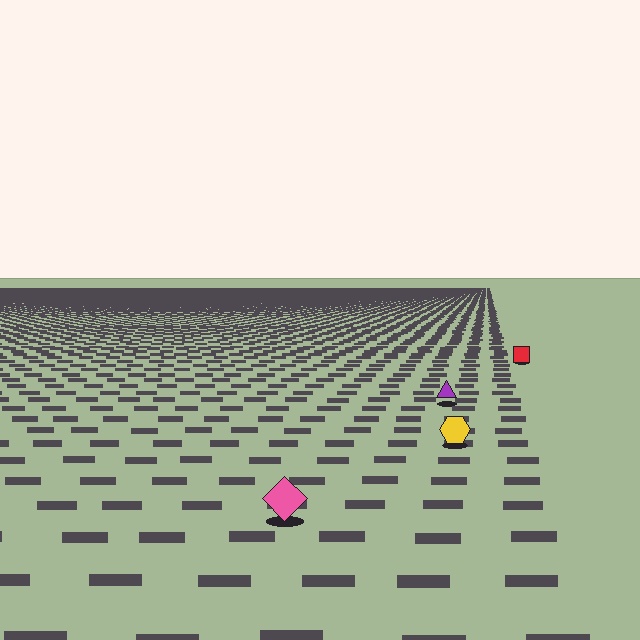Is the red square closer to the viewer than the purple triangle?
No. The purple triangle is closer — you can tell from the texture gradient: the ground texture is coarser near it.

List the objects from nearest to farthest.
From nearest to farthest: the pink diamond, the yellow hexagon, the purple triangle, the red square.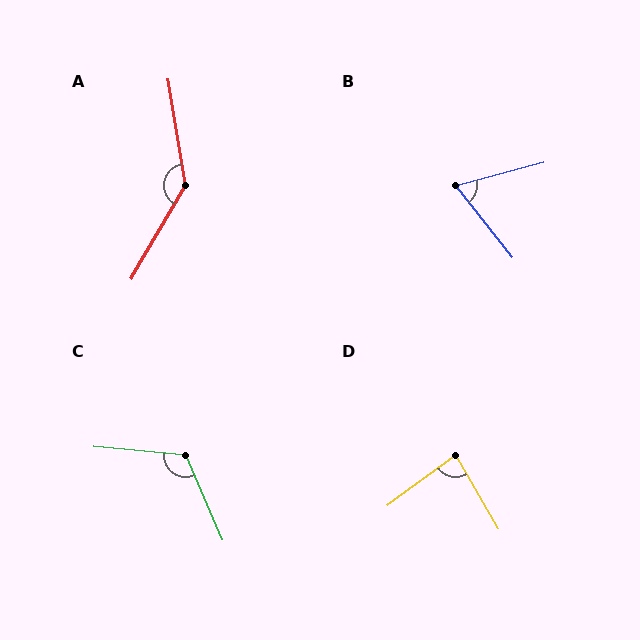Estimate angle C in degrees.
Approximately 119 degrees.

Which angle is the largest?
A, at approximately 140 degrees.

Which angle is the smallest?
B, at approximately 66 degrees.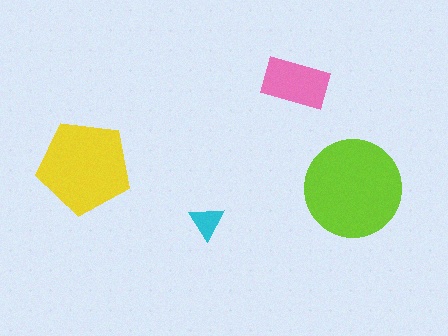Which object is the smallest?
The cyan triangle.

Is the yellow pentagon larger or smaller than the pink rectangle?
Larger.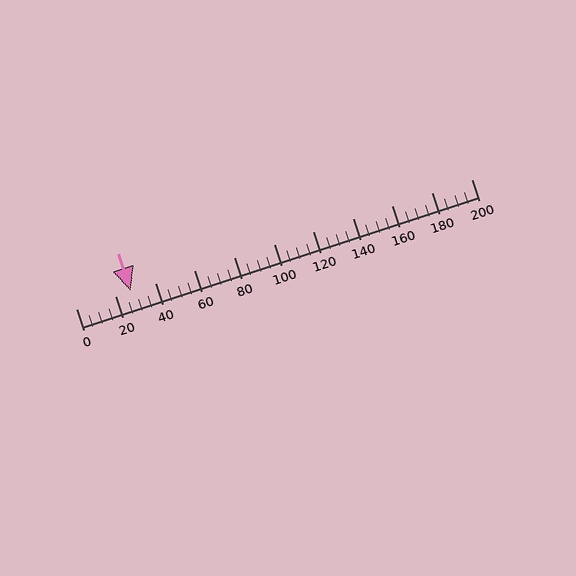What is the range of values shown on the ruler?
The ruler shows values from 0 to 200.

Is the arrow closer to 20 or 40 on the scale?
The arrow is closer to 20.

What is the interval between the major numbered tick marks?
The major tick marks are spaced 20 units apart.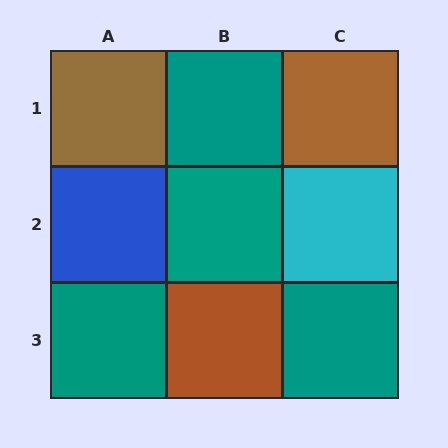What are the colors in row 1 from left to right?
Brown, teal, brown.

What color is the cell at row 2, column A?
Blue.